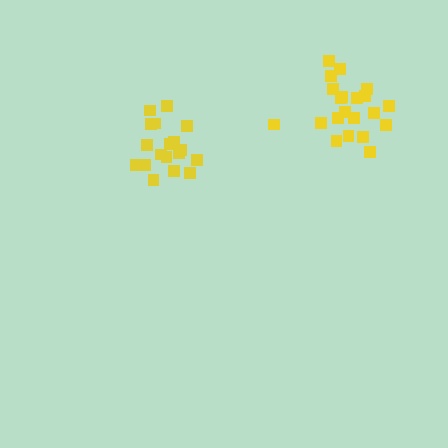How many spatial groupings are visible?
There are 2 spatial groupings.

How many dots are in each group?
Group 1: 21 dots, Group 2: 18 dots (39 total).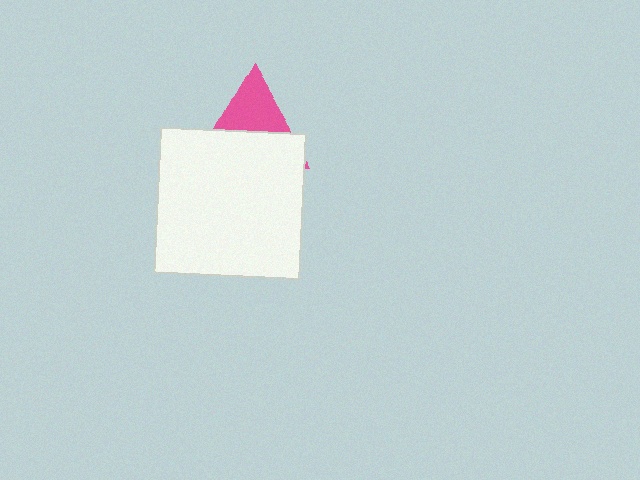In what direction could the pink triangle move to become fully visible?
The pink triangle could move up. That would shift it out from behind the white square entirely.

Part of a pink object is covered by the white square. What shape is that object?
It is a triangle.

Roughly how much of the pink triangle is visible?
A small part of it is visible (roughly 43%).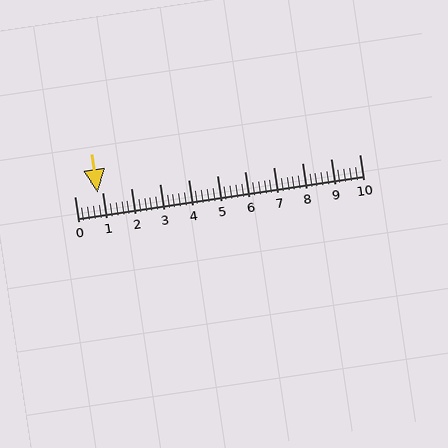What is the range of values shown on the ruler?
The ruler shows values from 0 to 10.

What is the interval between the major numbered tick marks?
The major tick marks are spaced 1 units apart.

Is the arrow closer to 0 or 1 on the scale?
The arrow is closer to 1.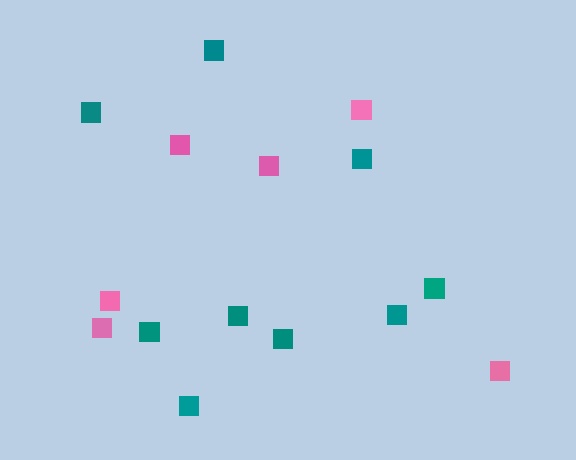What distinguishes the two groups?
There are 2 groups: one group of teal squares (9) and one group of pink squares (6).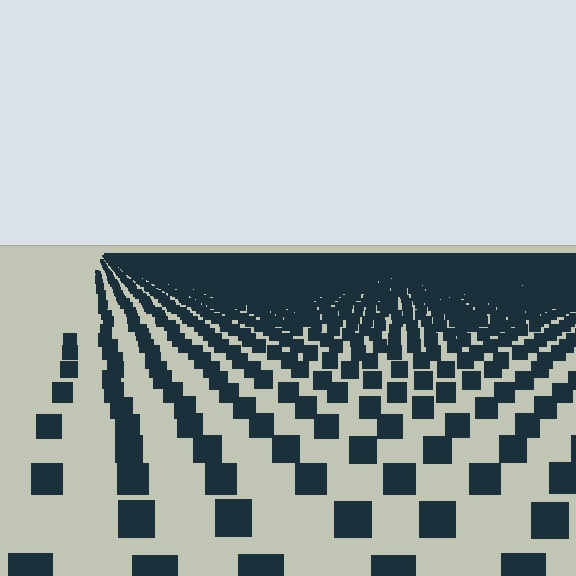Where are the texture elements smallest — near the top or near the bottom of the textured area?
Near the top.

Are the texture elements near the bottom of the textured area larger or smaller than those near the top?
Larger. Near the bottom, elements are closer to the viewer and appear at a bigger on-screen size.